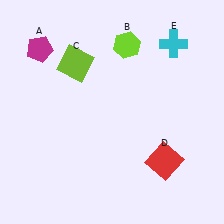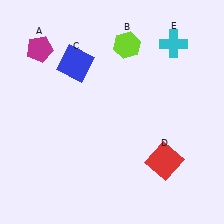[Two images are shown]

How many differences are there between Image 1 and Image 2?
There is 1 difference between the two images.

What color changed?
The square (C) changed from lime in Image 1 to blue in Image 2.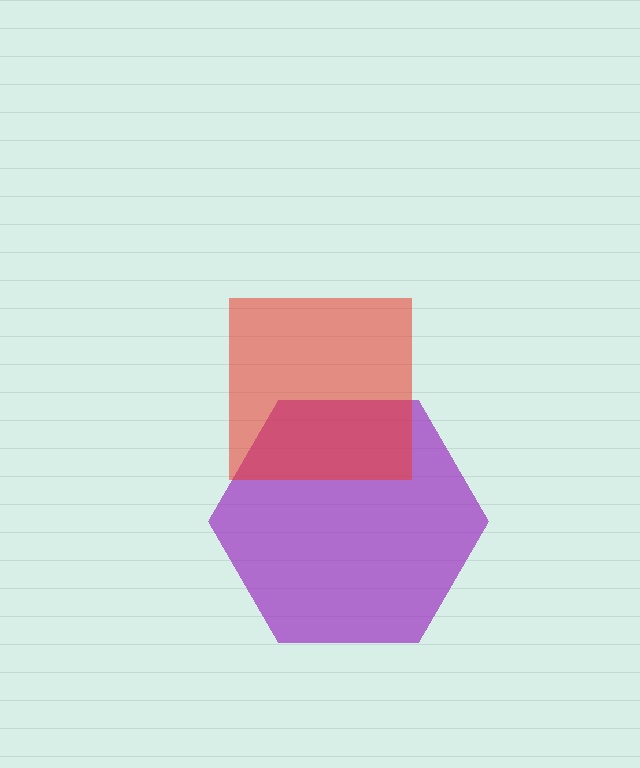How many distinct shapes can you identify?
There are 2 distinct shapes: a purple hexagon, a red square.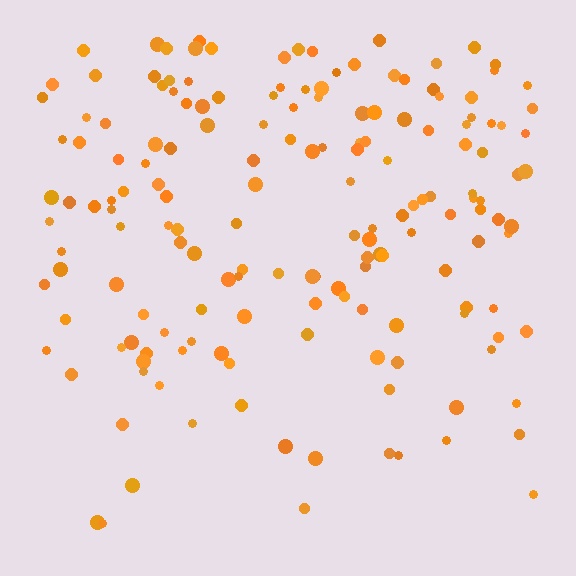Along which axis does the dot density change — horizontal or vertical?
Vertical.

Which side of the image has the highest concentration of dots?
The top.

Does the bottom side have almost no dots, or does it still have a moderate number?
Still a moderate number, just noticeably fewer than the top.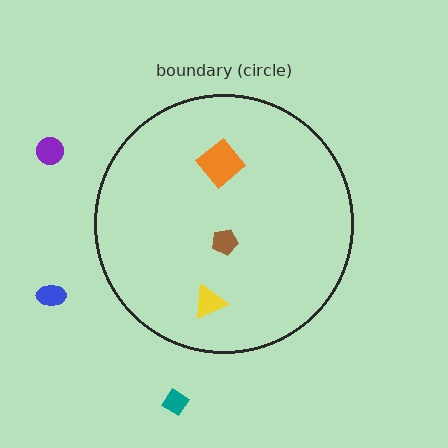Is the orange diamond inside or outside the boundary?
Inside.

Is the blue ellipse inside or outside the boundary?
Outside.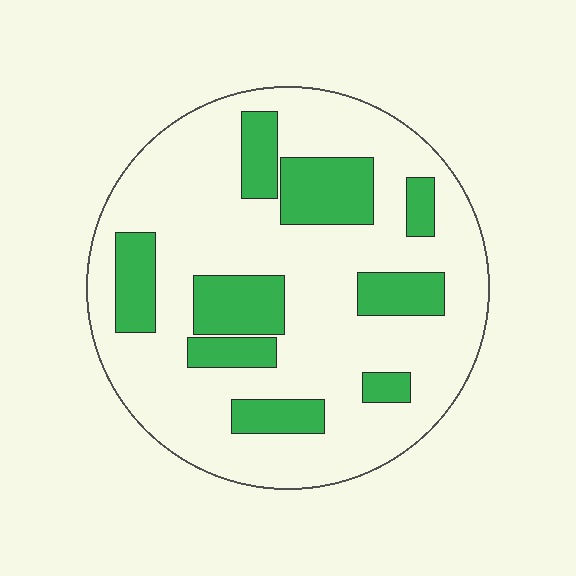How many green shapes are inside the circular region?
9.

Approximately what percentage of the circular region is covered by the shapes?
Approximately 25%.